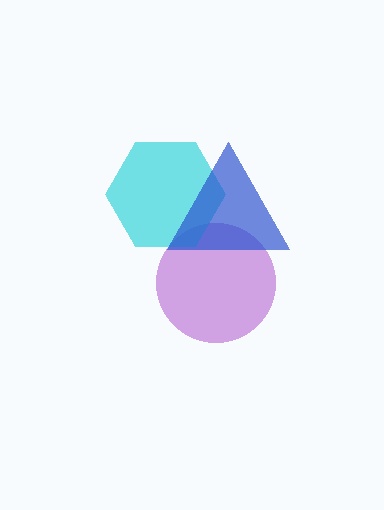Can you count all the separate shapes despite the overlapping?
Yes, there are 3 separate shapes.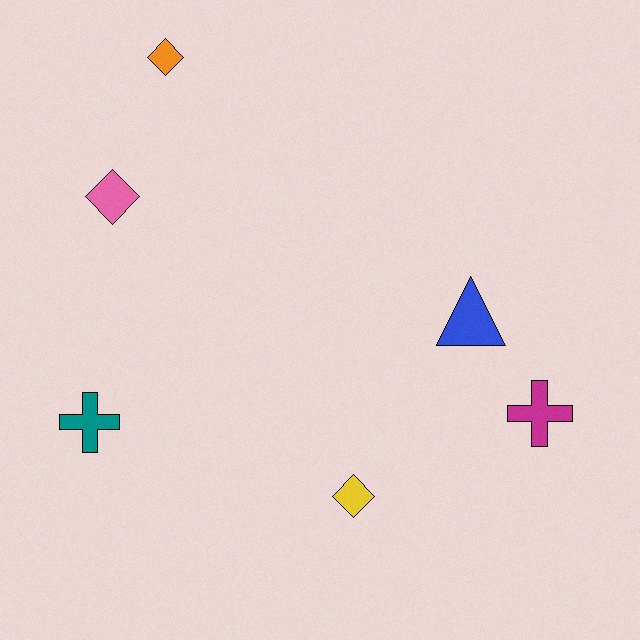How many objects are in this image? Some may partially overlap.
There are 6 objects.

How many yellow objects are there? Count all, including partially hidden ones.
There is 1 yellow object.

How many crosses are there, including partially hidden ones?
There are 2 crosses.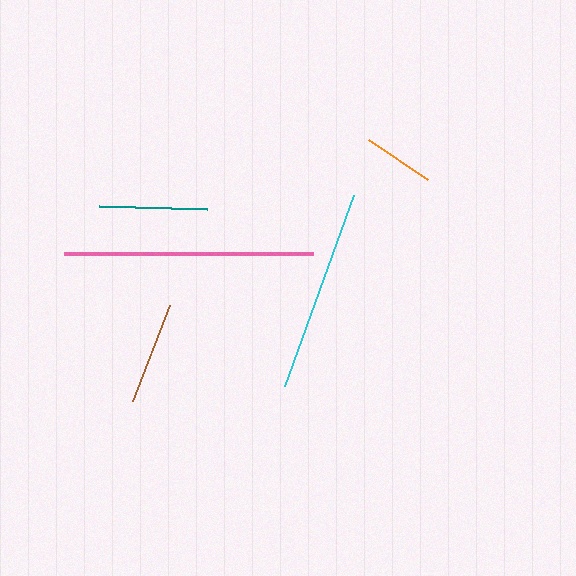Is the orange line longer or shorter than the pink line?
The pink line is longer than the orange line.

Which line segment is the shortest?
The orange line is the shortest at approximately 71 pixels.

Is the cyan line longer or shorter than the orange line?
The cyan line is longer than the orange line.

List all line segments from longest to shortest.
From longest to shortest: pink, cyan, teal, brown, orange.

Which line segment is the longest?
The pink line is the longest at approximately 249 pixels.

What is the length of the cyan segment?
The cyan segment is approximately 203 pixels long.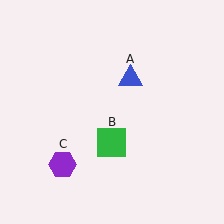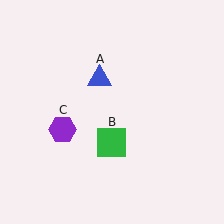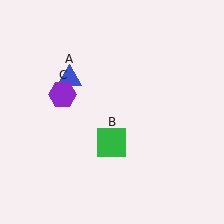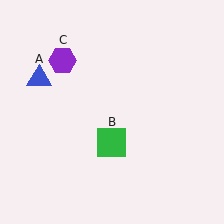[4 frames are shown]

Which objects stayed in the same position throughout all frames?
Green square (object B) remained stationary.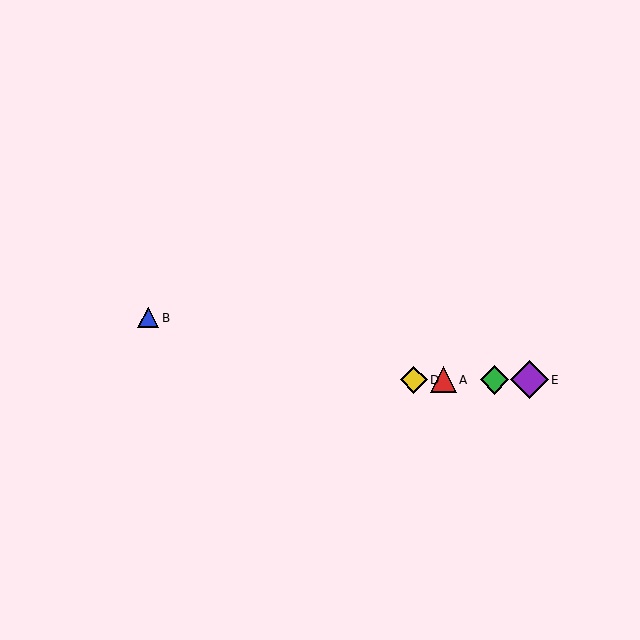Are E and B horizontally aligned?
No, E is at y≈380 and B is at y≈318.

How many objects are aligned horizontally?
4 objects (A, C, D, E) are aligned horizontally.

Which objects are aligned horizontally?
Objects A, C, D, E are aligned horizontally.